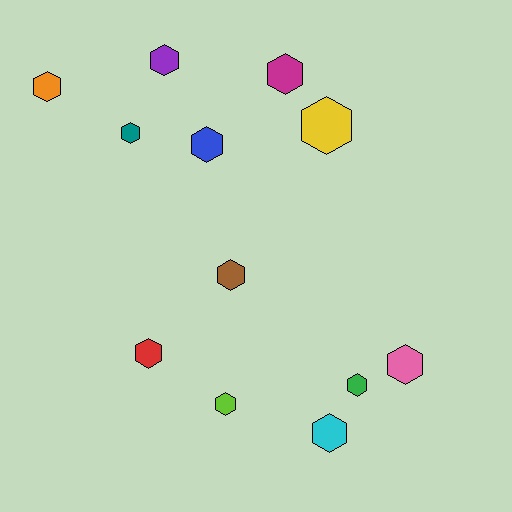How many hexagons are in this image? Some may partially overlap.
There are 12 hexagons.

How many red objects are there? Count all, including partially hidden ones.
There is 1 red object.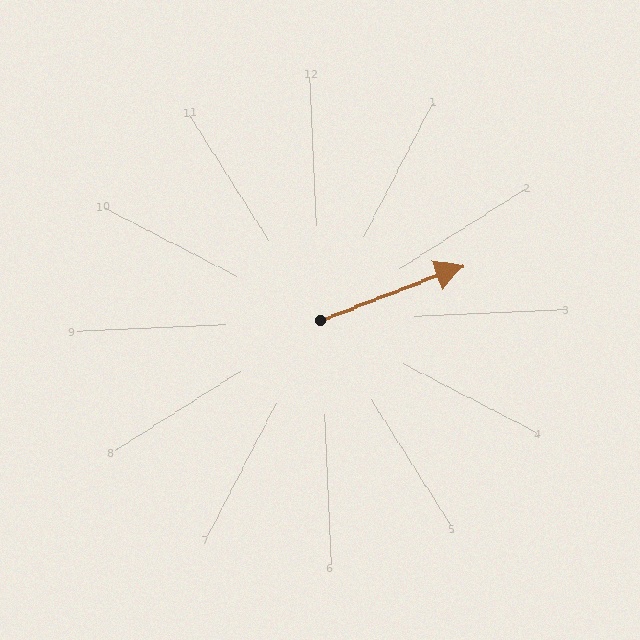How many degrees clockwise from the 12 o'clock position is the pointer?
Approximately 71 degrees.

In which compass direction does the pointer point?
East.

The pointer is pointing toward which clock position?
Roughly 2 o'clock.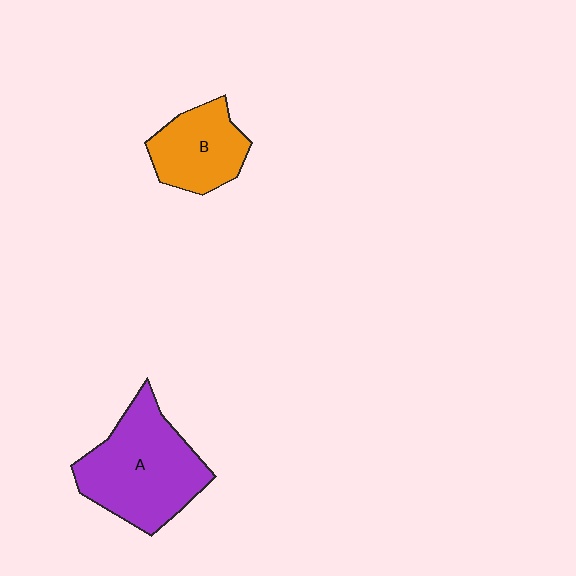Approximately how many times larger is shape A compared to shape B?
Approximately 1.7 times.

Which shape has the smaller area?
Shape B (orange).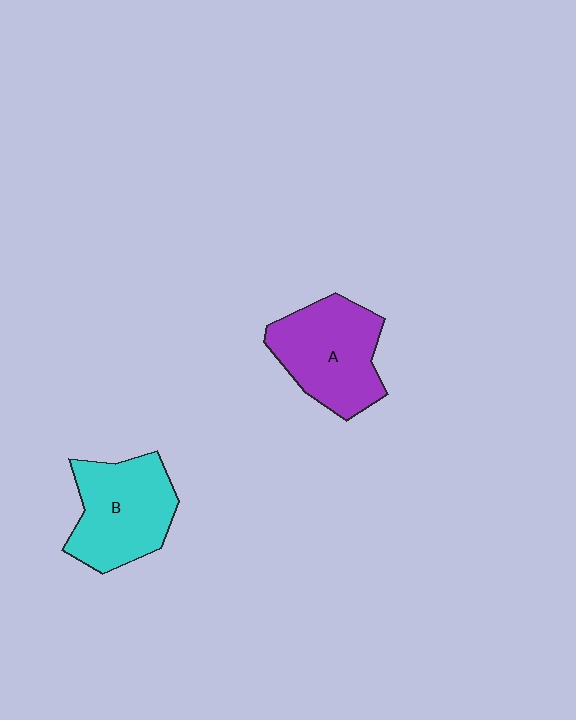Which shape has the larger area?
Shape A (purple).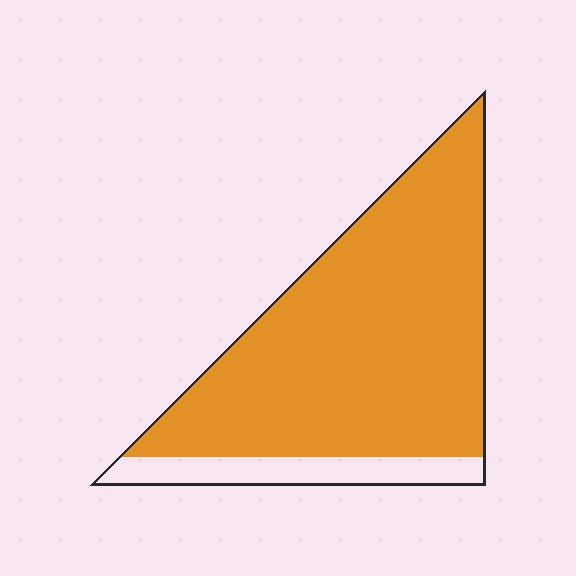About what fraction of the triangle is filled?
About seven eighths (7/8).